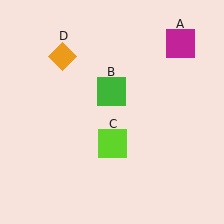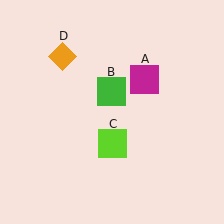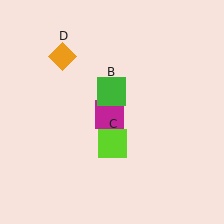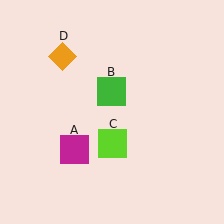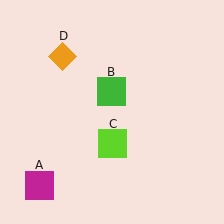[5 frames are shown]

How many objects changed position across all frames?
1 object changed position: magenta square (object A).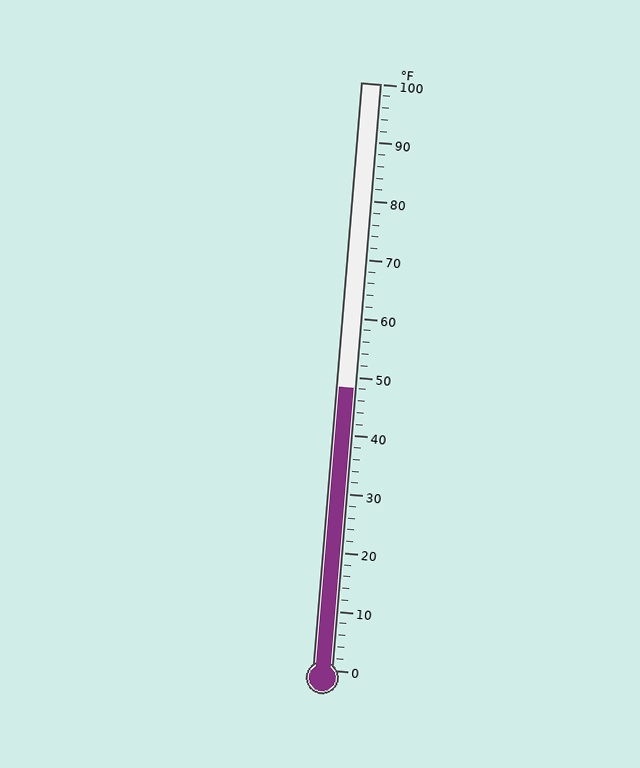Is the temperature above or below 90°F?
The temperature is below 90°F.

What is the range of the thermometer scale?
The thermometer scale ranges from 0°F to 100°F.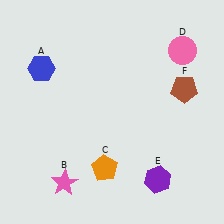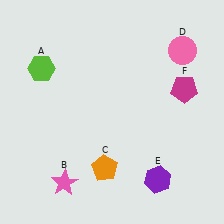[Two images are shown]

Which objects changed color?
A changed from blue to lime. F changed from brown to magenta.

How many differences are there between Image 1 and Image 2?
There are 2 differences between the two images.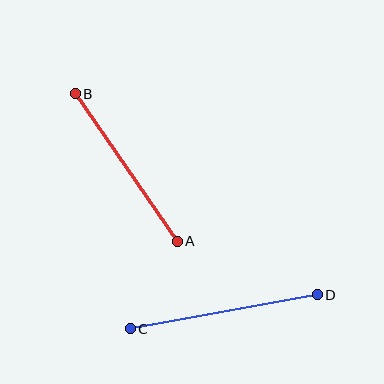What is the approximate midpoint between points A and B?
The midpoint is at approximately (126, 167) pixels.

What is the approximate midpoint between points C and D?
The midpoint is at approximately (224, 312) pixels.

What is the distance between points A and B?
The distance is approximately 179 pixels.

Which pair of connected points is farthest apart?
Points C and D are farthest apart.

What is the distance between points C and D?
The distance is approximately 190 pixels.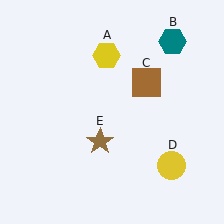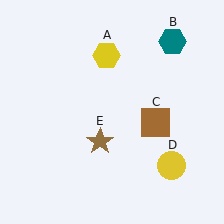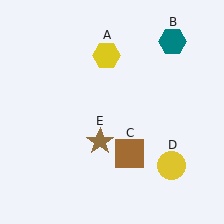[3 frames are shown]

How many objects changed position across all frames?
1 object changed position: brown square (object C).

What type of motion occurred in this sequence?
The brown square (object C) rotated clockwise around the center of the scene.